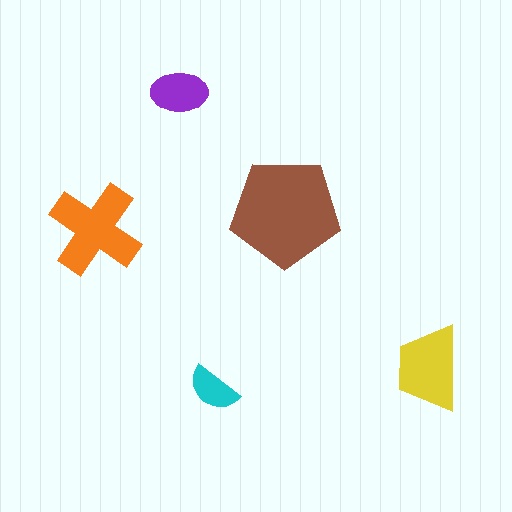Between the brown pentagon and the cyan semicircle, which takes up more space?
The brown pentagon.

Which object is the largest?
The brown pentagon.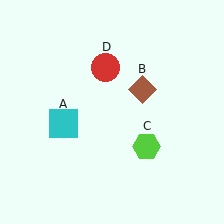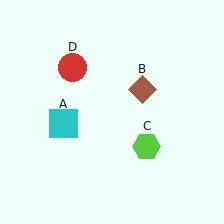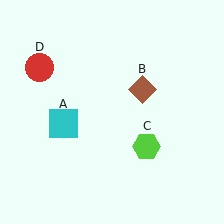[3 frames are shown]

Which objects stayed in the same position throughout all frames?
Cyan square (object A) and brown diamond (object B) and lime hexagon (object C) remained stationary.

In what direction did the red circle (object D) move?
The red circle (object D) moved left.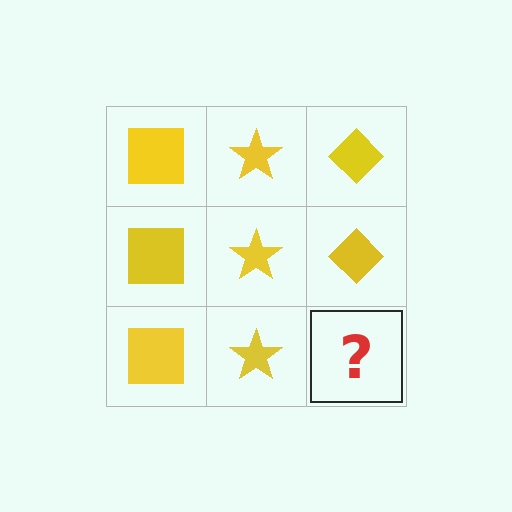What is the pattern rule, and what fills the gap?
The rule is that each column has a consistent shape. The gap should be filled with a yellow diamond.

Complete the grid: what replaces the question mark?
The question mark should be replaced with a yellow diamond.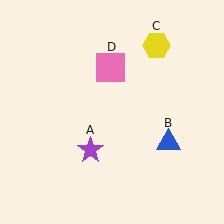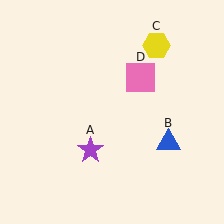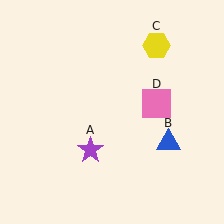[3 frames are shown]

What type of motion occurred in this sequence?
The pink square (object D) rotated clockwise around the center of the scene.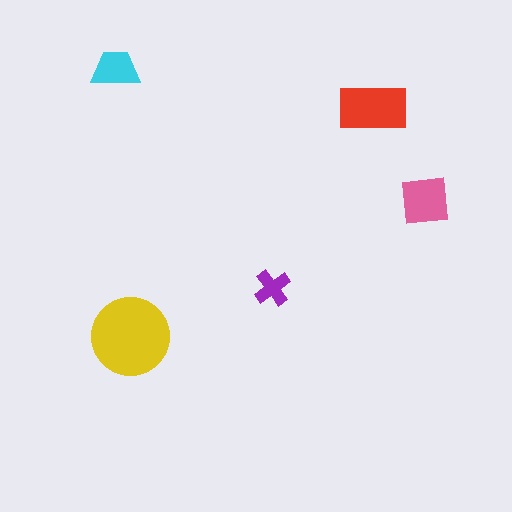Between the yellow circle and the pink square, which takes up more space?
The yellow circle.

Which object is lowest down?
The yellow circle is bottommost.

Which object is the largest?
The yellow circle.